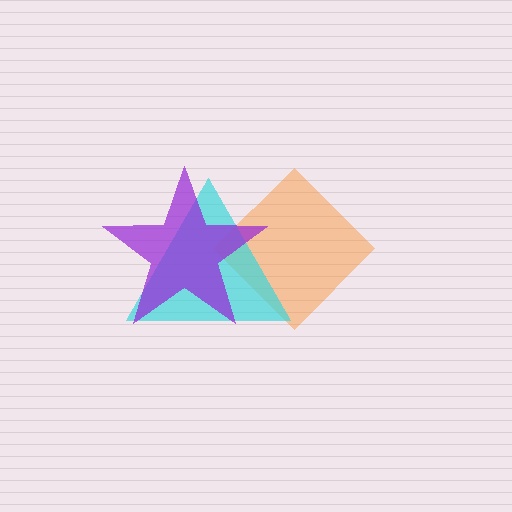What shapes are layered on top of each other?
The layered shapes are: an orange diamond, a cyan triangle, a purple star.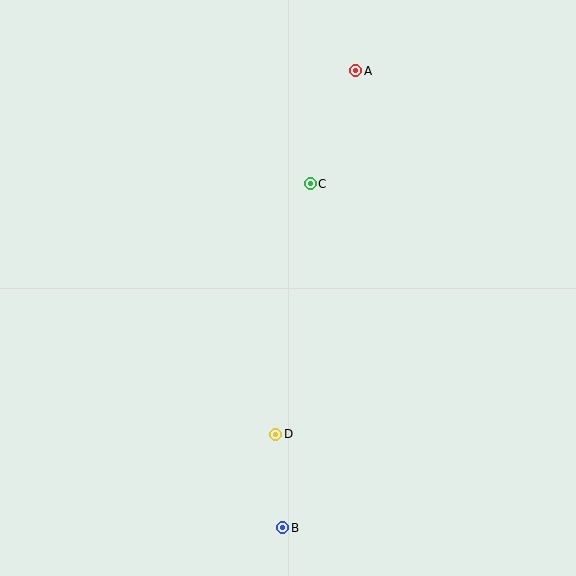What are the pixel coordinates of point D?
Point D is at (276, 434).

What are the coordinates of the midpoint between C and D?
The midpoint between C and D is at (293, 309).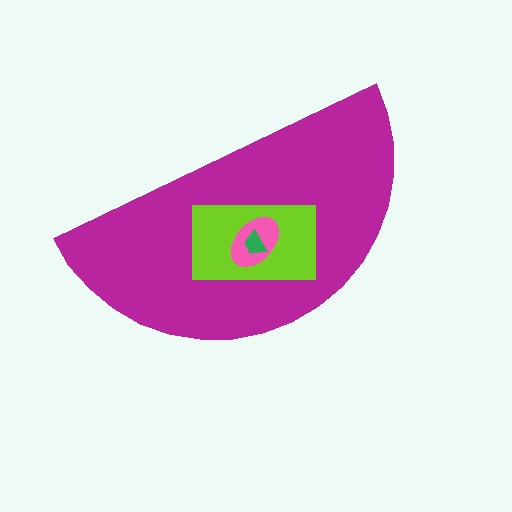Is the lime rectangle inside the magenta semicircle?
Yes.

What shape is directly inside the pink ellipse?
The green trapezoid.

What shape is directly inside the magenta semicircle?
The lime rectangle.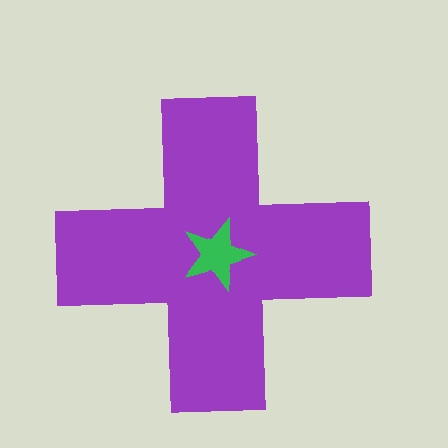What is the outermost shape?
The purple cross.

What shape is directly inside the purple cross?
The green star.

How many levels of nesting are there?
2.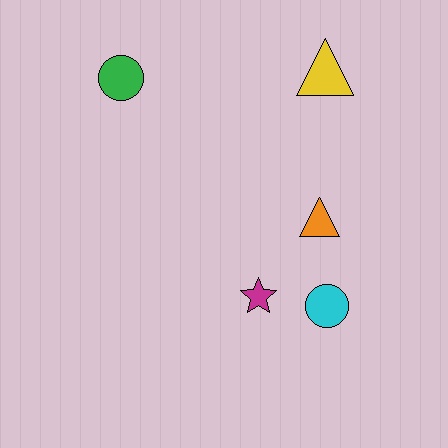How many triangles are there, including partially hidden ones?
There are 2 triangles.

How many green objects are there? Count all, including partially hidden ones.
There is 1 green object.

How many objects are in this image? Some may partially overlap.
There are 5 objects.